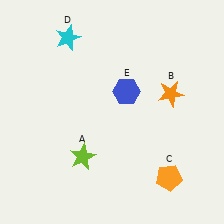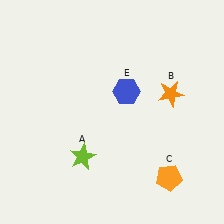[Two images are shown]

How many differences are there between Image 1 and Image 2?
There is 1 difference between the two images.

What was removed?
The cyan star (D) was removed in Image 2.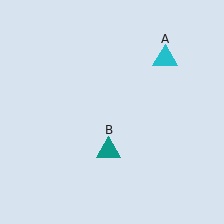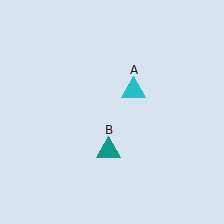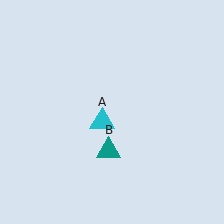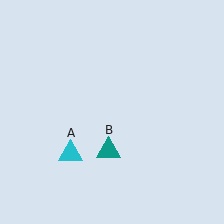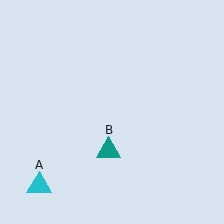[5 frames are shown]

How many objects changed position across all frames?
1 object changed position: cyan triangle (object A).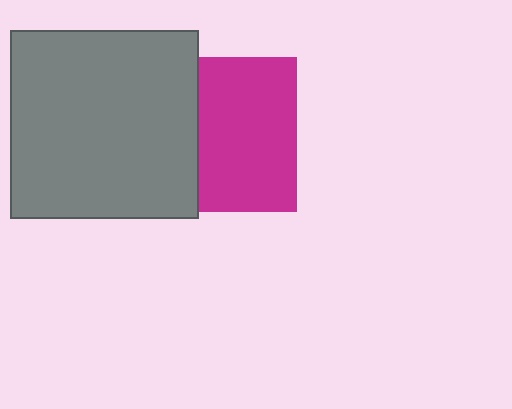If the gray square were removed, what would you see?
You would see the complete magenta square.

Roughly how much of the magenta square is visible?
About half of it is visible (roughly 63%).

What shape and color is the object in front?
The object in front is a gray square.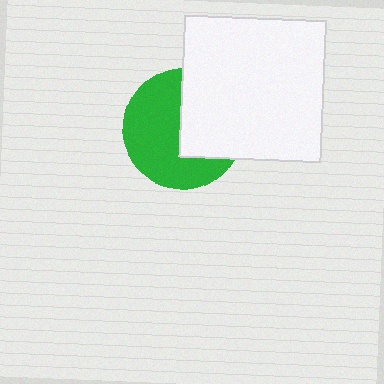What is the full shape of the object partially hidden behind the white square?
The partially hidden object is a green circle.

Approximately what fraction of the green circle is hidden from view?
Roughly 42% of the green circle is hidden behind the white square.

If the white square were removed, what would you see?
You would see the complete green circle.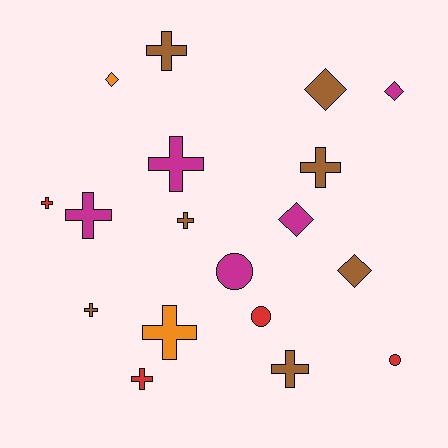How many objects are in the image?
There are 18 objects.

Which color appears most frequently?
Brown, with 7 objects.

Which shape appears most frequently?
Cross, with 10 objects.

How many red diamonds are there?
There are no red diamonds.